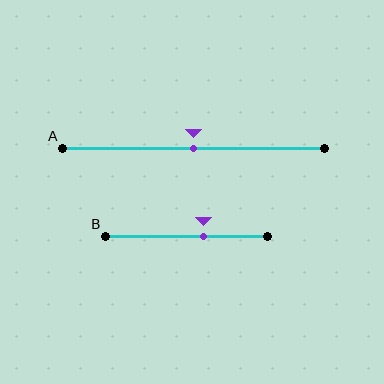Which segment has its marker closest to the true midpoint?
Segment A has its marker closest to the true midpoint.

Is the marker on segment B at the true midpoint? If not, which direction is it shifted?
No, the marker on segment B is shifted to the right by about 10% of the segment length.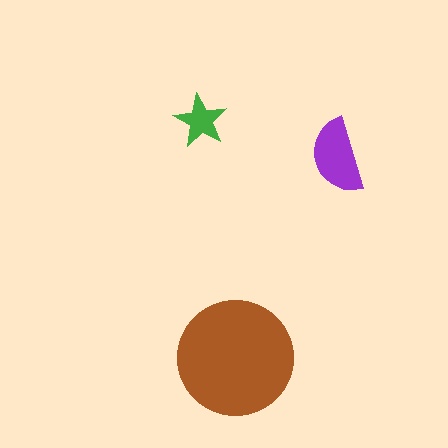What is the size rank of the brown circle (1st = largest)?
1st.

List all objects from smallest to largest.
The green star, the purple semicircle, the brown circle.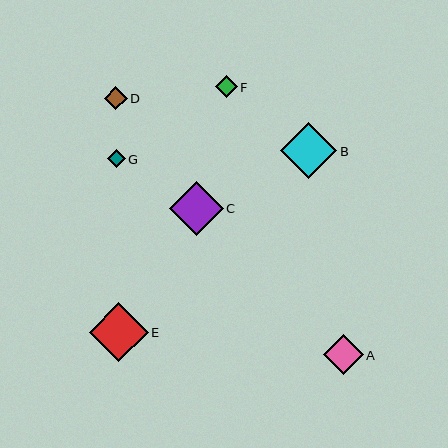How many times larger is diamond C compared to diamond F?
Diamond C is approximately 2.5 times the size of diamond F.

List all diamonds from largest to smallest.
From largest to smallest: E, B, C, A, D, F, G.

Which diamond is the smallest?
Diamond G is the smallest with a size of approximately 17 pixels.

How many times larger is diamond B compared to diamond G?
Diamond B is approximately 3.2 times the size of diamond G.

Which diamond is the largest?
Diamond E is the largest with a size of approximately 59 pixels.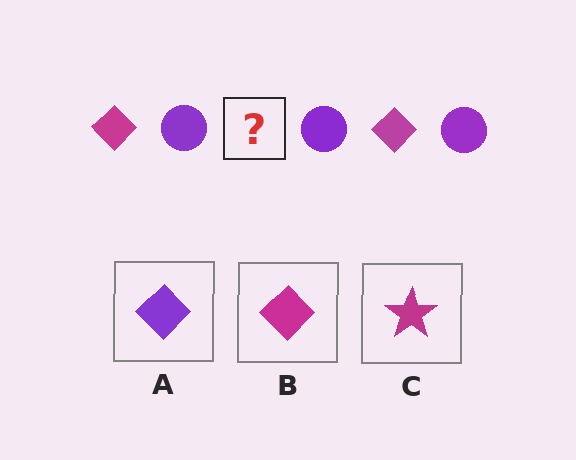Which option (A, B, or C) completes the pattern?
B.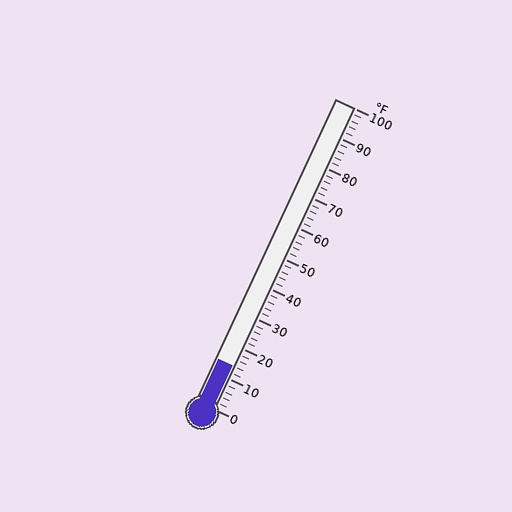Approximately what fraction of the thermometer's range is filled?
The thermometer is filled to approximately 15% of its range.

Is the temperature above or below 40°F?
The temperature is below 40°F.